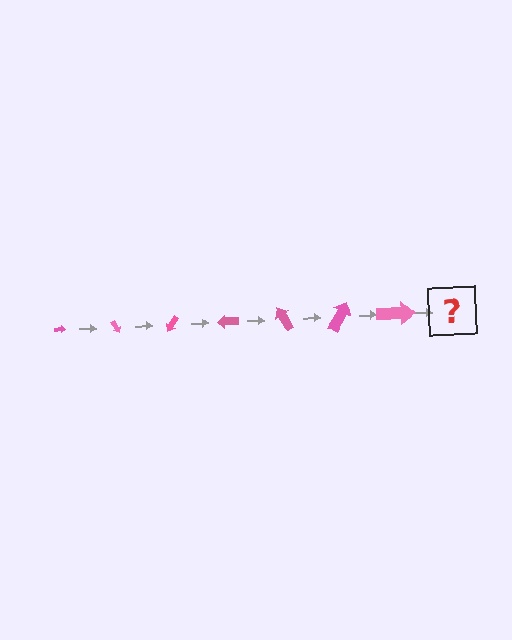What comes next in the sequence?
The next element should be an arrow, larger than the previous one and rotated 420 degrees from the start.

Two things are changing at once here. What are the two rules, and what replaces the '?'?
The two rules are that the arrow grows larger each step and it rotates 60 degrees each step. The '?' should be an arrow, larger than the previous one and rotated 420 degrees from the start.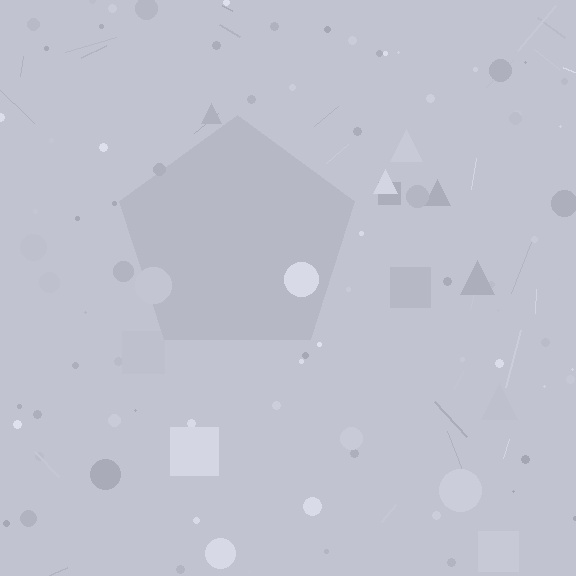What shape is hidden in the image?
A pentagon is hidden in the image.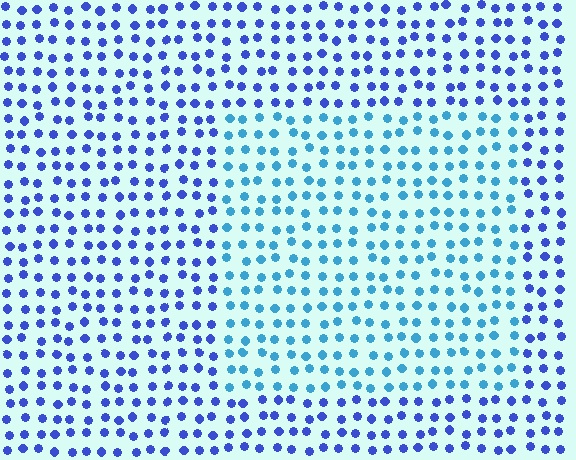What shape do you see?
I see a rectangle.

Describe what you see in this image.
The image is filled with small blue elements in a uniform arrangement. A rectangle-shaped region is visible where the elements are tinted to a slightly different hue, forming a subtle color boundary.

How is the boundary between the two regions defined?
The boundary is defined purely by a slight shift in hue (about 35 degrees). Spacing, size, and orientation are identical on both sides.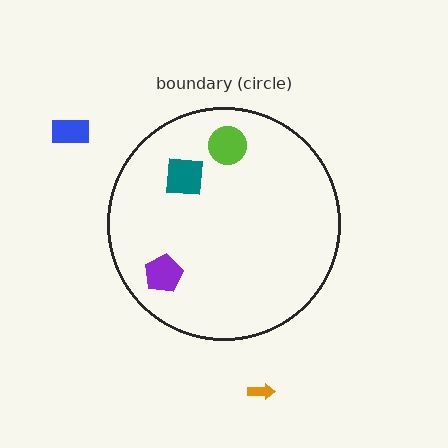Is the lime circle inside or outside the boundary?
Inside.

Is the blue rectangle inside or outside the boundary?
Outside.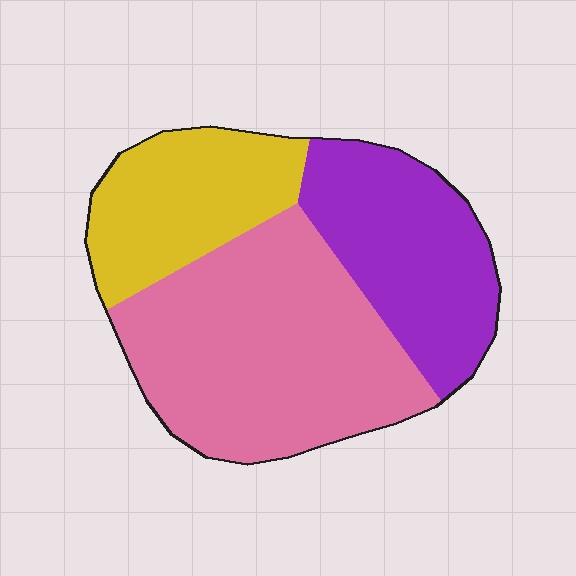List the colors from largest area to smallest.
From largest to smallest: pink, purple, yellow.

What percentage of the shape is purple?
Purple covers 29% of the shape.